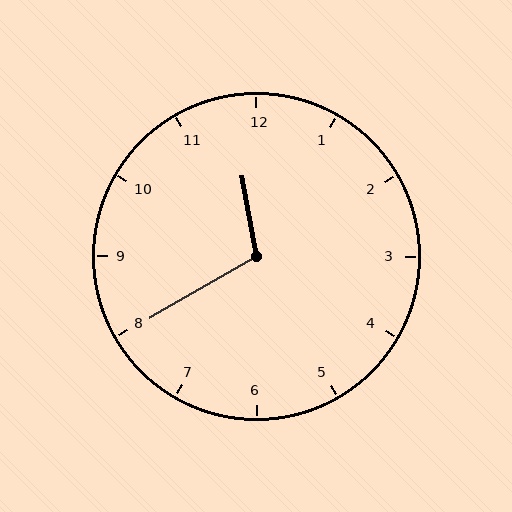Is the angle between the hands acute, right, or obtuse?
It is obtuse.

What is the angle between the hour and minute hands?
Approximately 110 degrees.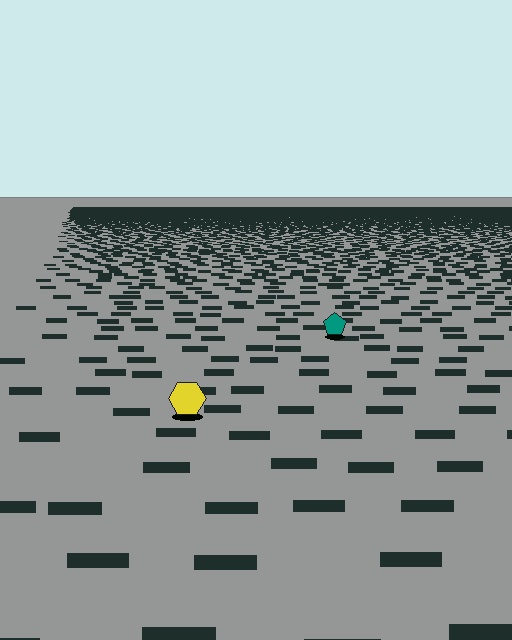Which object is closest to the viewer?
The yellow hexagon is closest. The texture marks near it are larger and more spread out.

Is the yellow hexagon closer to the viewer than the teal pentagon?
Yes. The yellow hexagon is closer — you can tell from the texture gradient: the ground texture is coarser near it.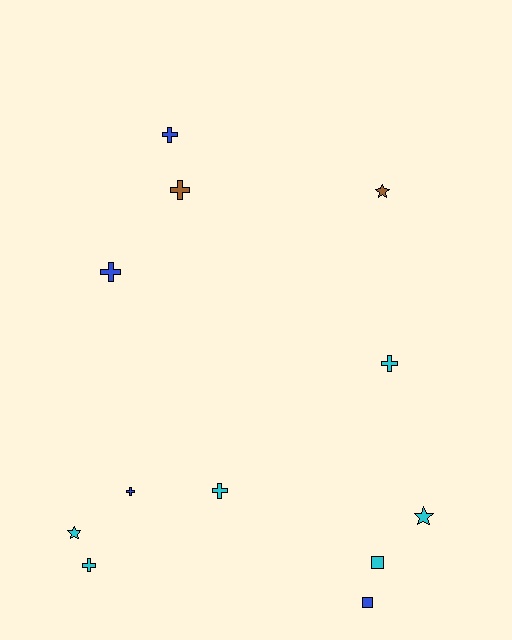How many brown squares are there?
There are no brown squares.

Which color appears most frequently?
Cyan, with 6 objects.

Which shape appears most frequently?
Cross, with 7 objects.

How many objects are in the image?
There are 12 objects.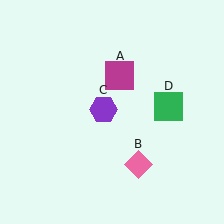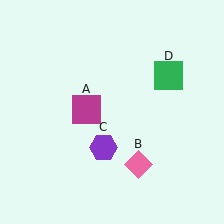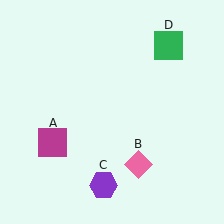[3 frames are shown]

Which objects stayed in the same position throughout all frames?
Pink diamond (object B) remained stationary.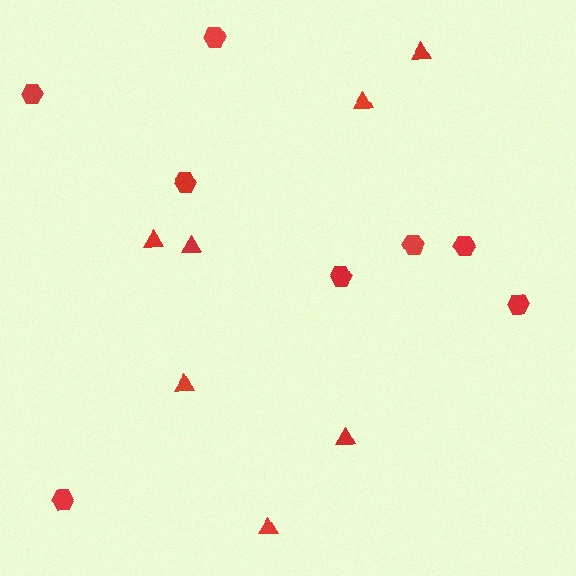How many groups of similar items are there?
There are 2 groups: one group of triangles (7) and one group of hexagons (8).